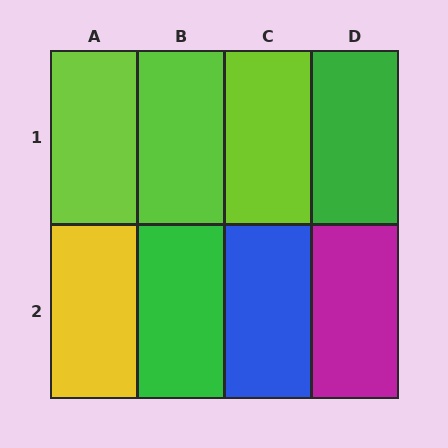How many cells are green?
2 cells are green.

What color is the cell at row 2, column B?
Green.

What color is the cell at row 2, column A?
Yellow.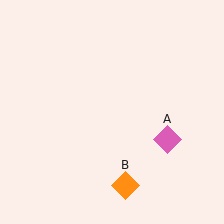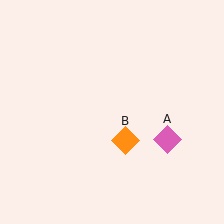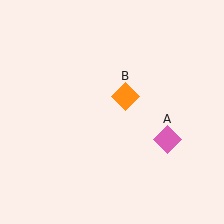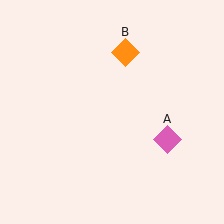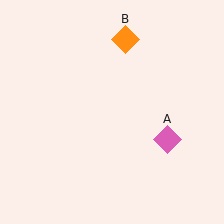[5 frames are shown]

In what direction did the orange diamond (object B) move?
The orange diamond (object B) moved up.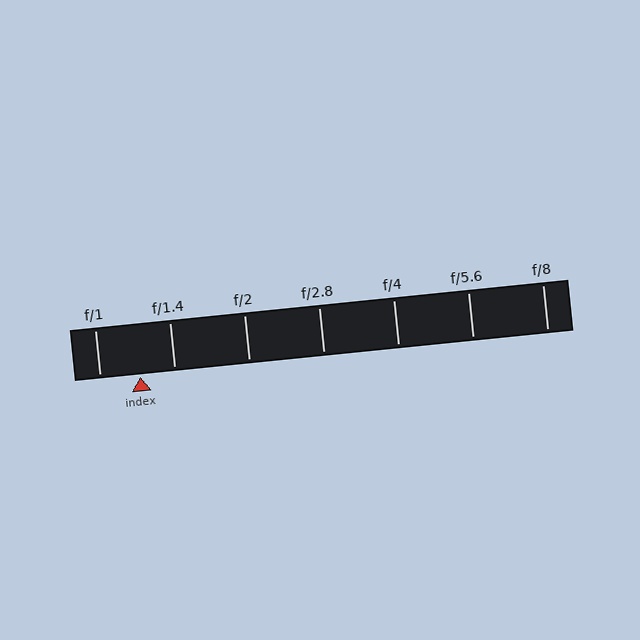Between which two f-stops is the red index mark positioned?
The index mark is between f/1 and f/1.4.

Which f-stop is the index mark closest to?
The index mark is closest to f/1.4.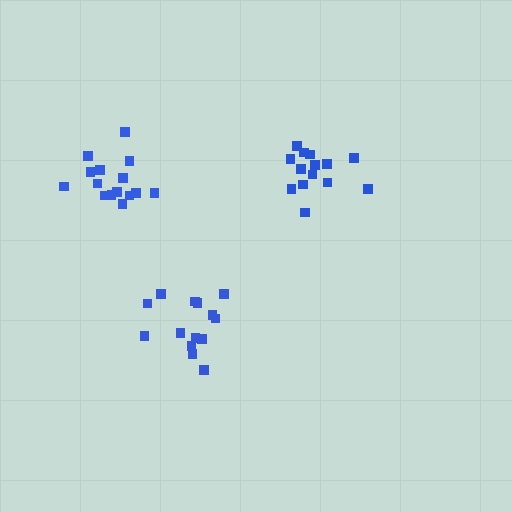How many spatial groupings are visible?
There are 3 spatial groupings.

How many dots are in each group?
Group 1: 14 dots, Group 2: 14 dots, Group 3: 15 dots (43 total).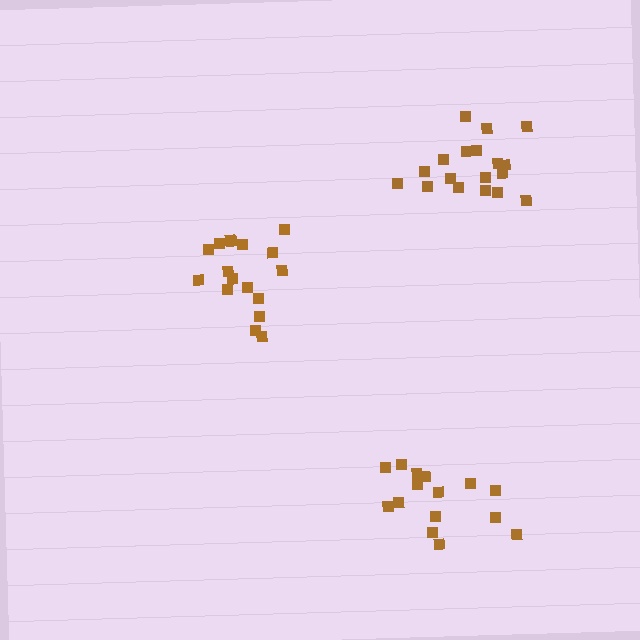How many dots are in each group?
Group 1: 17 dots, Group 2: 15 dots, Group 3: 19 dots (51 total).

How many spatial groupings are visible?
There are 3 spatial groupings.